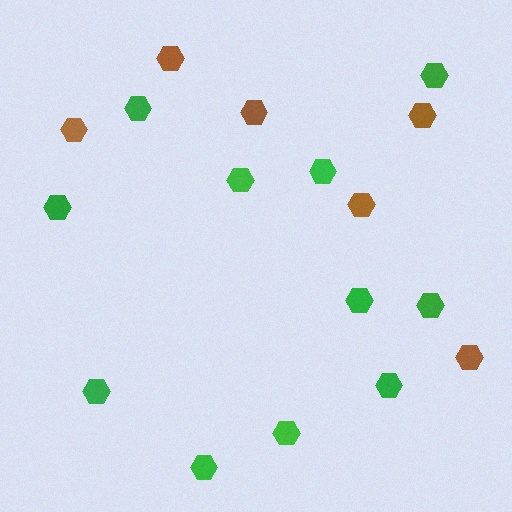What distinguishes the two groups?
There are 2 groups: one group of green hexagons (11) and one group of brown hexagons (6).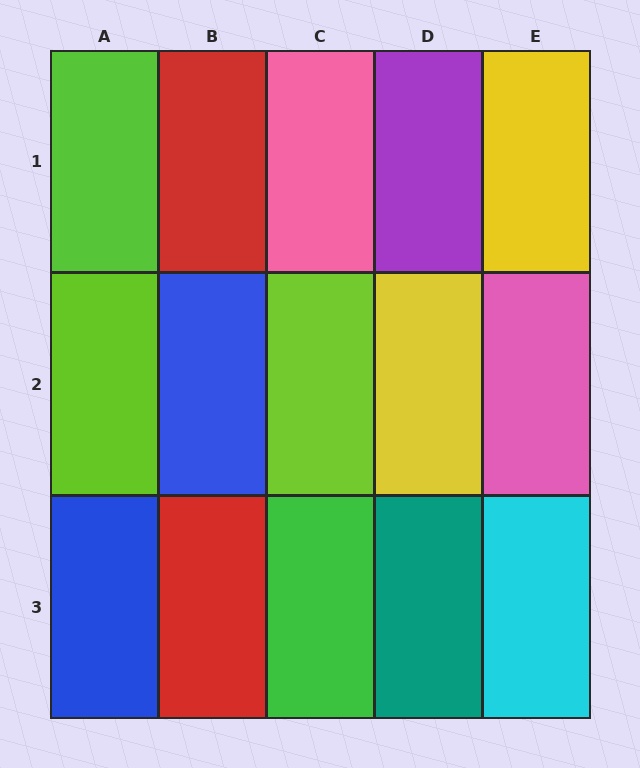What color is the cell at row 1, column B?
Red.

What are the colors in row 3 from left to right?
Blue, red, green, teal, cyan.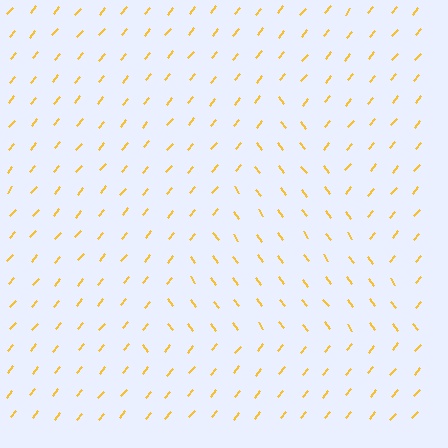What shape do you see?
I see a triangle.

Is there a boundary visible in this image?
Yes, there is a texture boundary formed by a change in line orientation.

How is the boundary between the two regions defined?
The boundary is defined purely by a change in line orientation (approximately 75 degrees difference). All lines are the same color and thickness.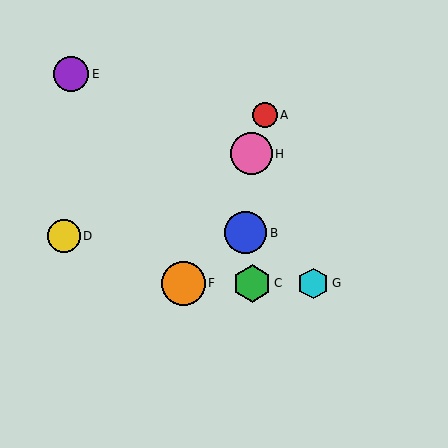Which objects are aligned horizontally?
Objects C, F, G are aligned horizontally.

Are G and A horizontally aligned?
No, G is at y≈283 and A is at y≈115.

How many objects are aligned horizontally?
3 objects (C, F, G) are aligned horizontally.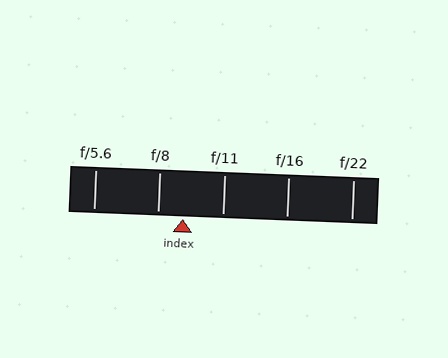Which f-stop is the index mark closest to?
The index mark is closest to f/8.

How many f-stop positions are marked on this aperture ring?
There are 5 f-stop positions marked.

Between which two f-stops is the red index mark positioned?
The index mark is between f/8 and f/11.